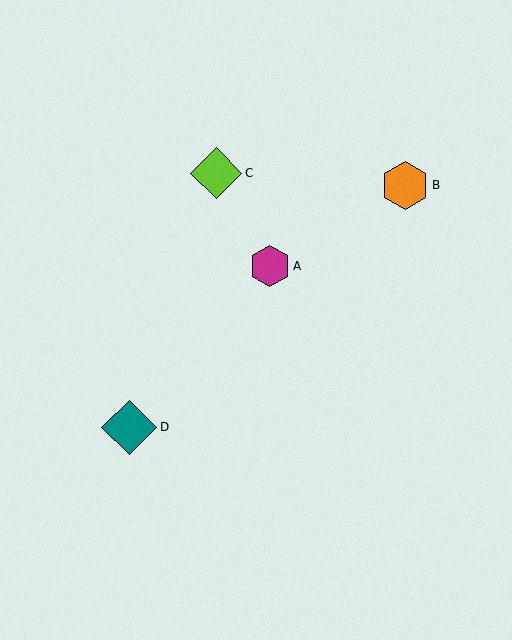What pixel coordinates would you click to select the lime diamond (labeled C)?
Click at (216, 173) to select the lime diamond C.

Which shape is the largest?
The teal diamond (labeled D) is the largest.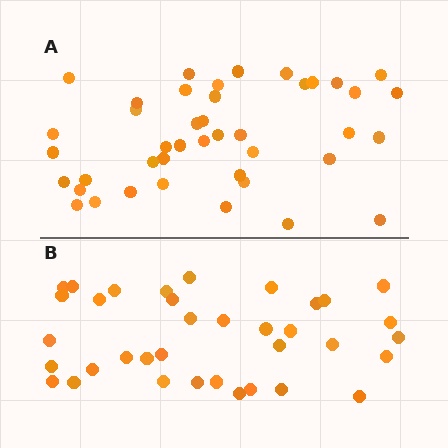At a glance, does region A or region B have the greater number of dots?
Region A (the top region) has more dots.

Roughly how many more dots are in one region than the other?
Region A has about 6 more dots than region B.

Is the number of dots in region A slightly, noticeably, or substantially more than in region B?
Region A has only slightly more — the two regions are fairly close. The ratio is roughly 1.2 to 1.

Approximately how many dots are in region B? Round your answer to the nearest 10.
About 40 dots. (The exact count is 36, which rounds to 40.)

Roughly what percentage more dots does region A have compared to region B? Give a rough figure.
About 15% more.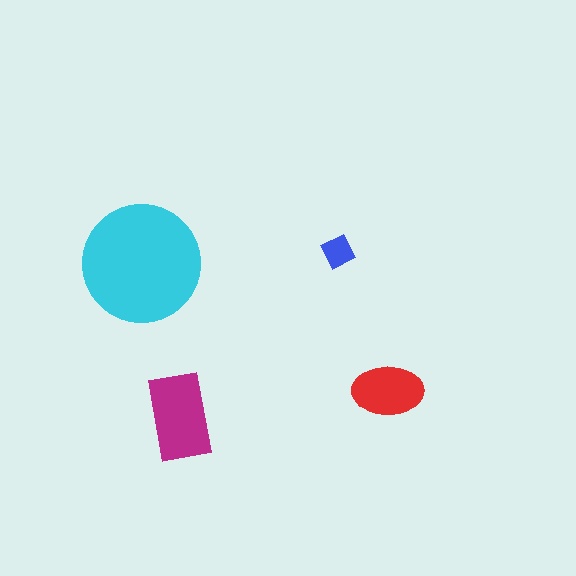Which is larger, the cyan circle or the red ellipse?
The cyan circle.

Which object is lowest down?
The magenta rectangle is bottommost.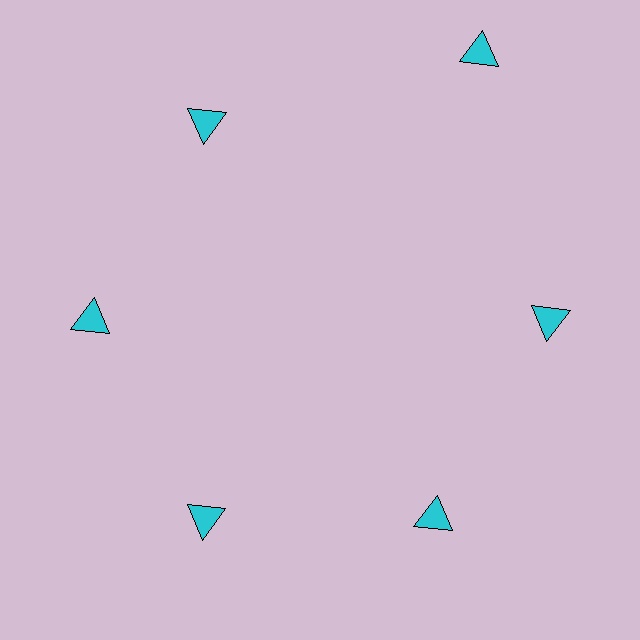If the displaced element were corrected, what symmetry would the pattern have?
It would have 6-fold rotational symmetry — the pattern would map onto itself every 60 degrees.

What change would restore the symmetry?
The symmetry would be restored by moving it inward, back onto the ring so that all 6 triangles sit at equal angles and equal distance from the center.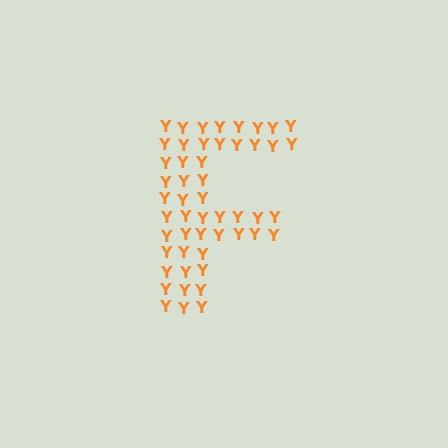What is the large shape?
The large shape is the letter F.